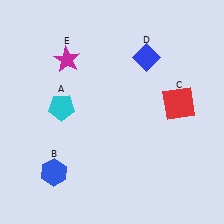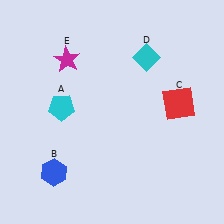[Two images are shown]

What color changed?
The diamond (D) changed from blue in Image 1 to cyan in Image 2.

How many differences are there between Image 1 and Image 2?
There is 1 difference between the two images.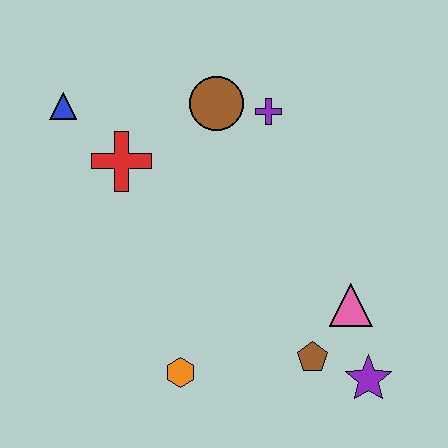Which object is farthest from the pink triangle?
The blue triangle is farthest from the pink triangle.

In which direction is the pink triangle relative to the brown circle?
The pink triangle is below the brown circle.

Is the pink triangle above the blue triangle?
No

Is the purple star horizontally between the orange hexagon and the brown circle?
No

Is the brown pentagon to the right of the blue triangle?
Yes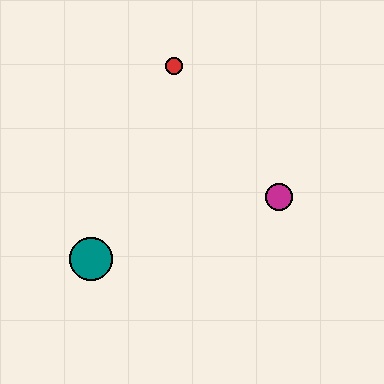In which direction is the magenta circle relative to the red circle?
The magenta circle is below the red circle.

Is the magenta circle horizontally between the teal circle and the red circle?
No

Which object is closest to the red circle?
The magenta circle is closest to the red circle.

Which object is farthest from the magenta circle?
The teal circle is farthest from the magenta circle.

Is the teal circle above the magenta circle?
No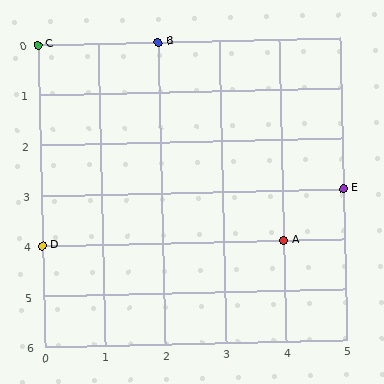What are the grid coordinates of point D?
Point D is at grid coordinates (0, 4).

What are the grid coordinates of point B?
Point B is at grid coordinates (2, 0).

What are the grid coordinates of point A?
Point A is at grid coordinates (4, 4).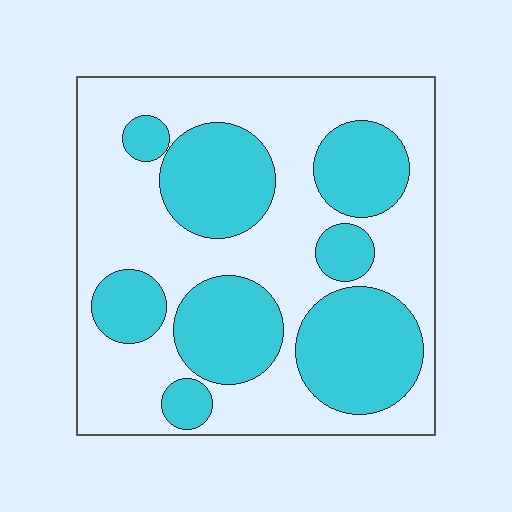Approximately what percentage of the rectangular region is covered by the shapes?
Approximately 40%.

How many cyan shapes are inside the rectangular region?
8.